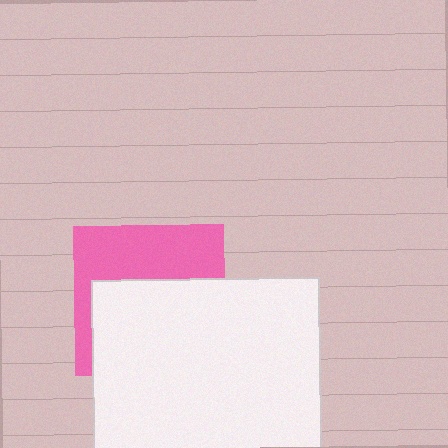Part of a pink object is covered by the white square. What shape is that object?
It is a square.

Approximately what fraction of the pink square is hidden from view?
Roughly 57% of the pink square is hidden behind the white square.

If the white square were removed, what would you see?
You would see the complete pink square.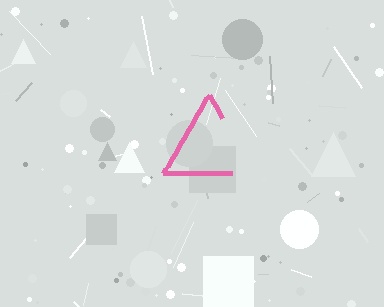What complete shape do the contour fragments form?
The contour fragments form a triangle.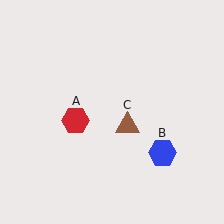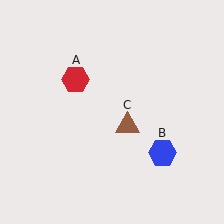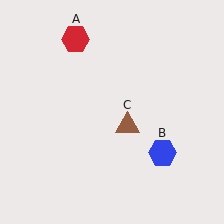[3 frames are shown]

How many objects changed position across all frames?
1 object changed position: red hexagon (object A).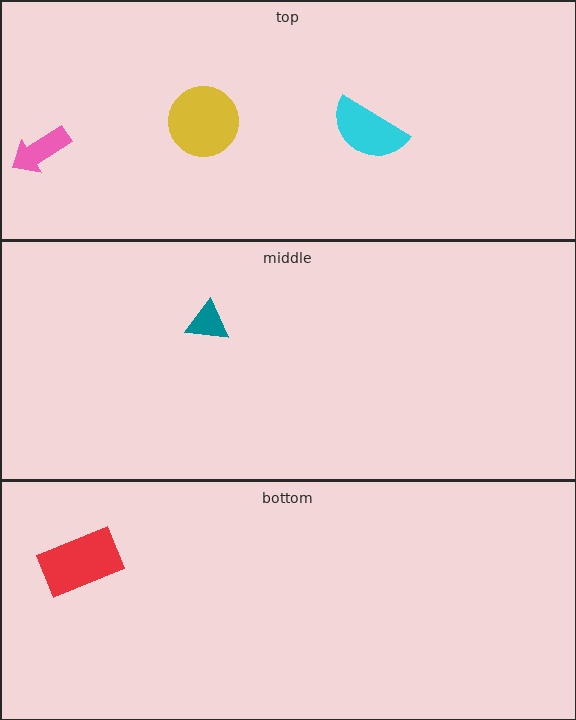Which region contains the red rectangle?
The bottom region.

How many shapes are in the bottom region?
1.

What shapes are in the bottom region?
The red rectangle.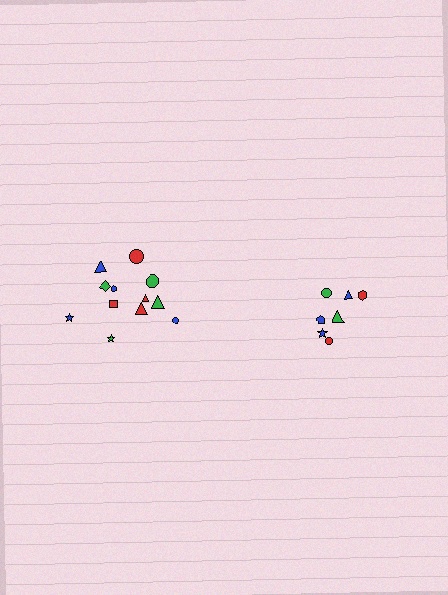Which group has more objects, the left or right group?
The left group.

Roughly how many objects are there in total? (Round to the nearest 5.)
Roughly 20 objects in total.